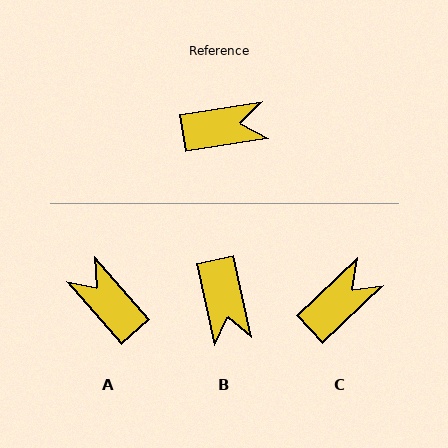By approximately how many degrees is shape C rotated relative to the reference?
Approximately 34 degrees counter-clockwise.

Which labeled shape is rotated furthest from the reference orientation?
A, about 122 degrees away.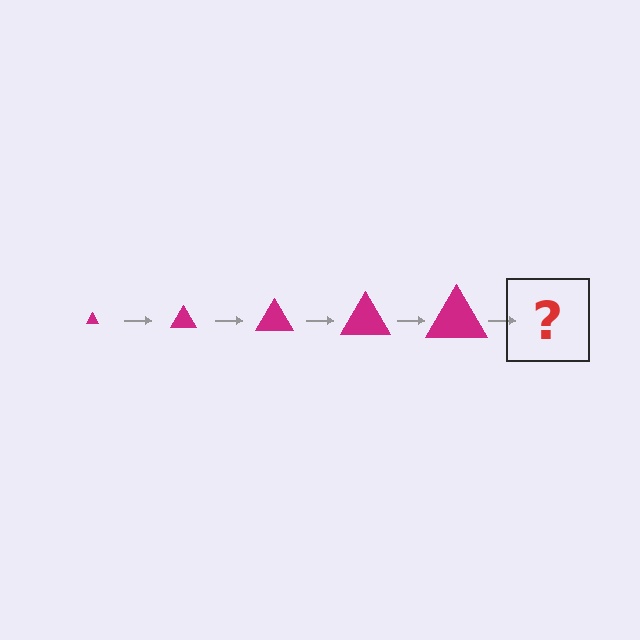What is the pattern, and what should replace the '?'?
The pattern is that the triangle gets progressively larger each step. The '?' should be a magenta triangle, larger than the previous one.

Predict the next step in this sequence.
The next step is a magenta triangle, larger than the previous one.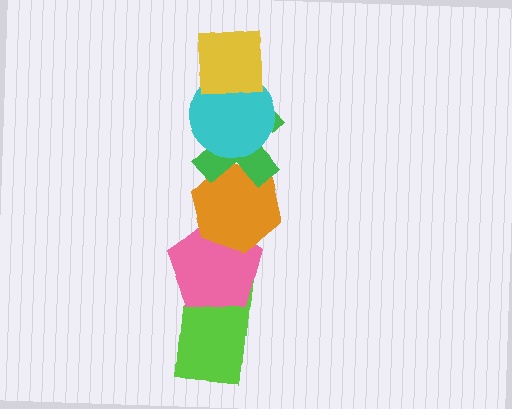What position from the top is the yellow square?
The yellow square is 1st from the top.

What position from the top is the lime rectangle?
The lime rectangle is 6th from the top.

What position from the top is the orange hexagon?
The orange hexagon is 4th from the top.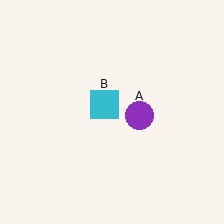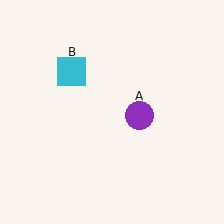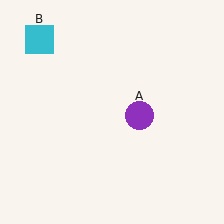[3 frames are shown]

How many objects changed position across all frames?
1 object changed position: cyan square (object B).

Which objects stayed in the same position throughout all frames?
Purple circle (object A) remained stationary.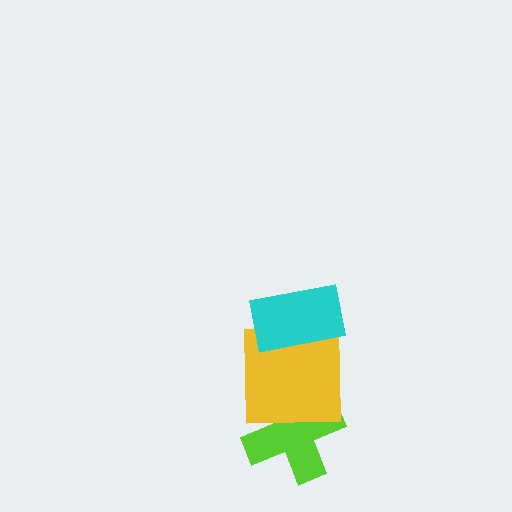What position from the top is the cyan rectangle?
The cyan rectangle is 1st from the top.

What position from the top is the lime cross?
The lime cross is 3rd from the top.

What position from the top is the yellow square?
The yellow square is 2nd from the top.